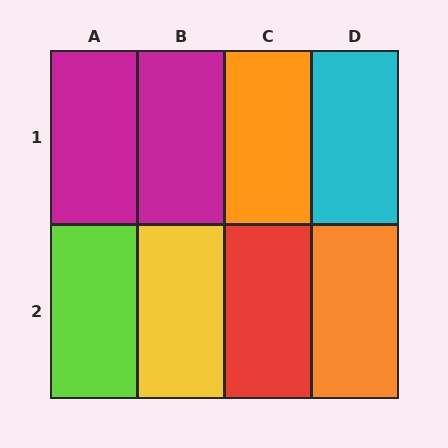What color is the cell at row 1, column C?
Orange.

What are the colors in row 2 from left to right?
Lime, yellow, red, orange.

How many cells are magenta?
2 cells are magenta.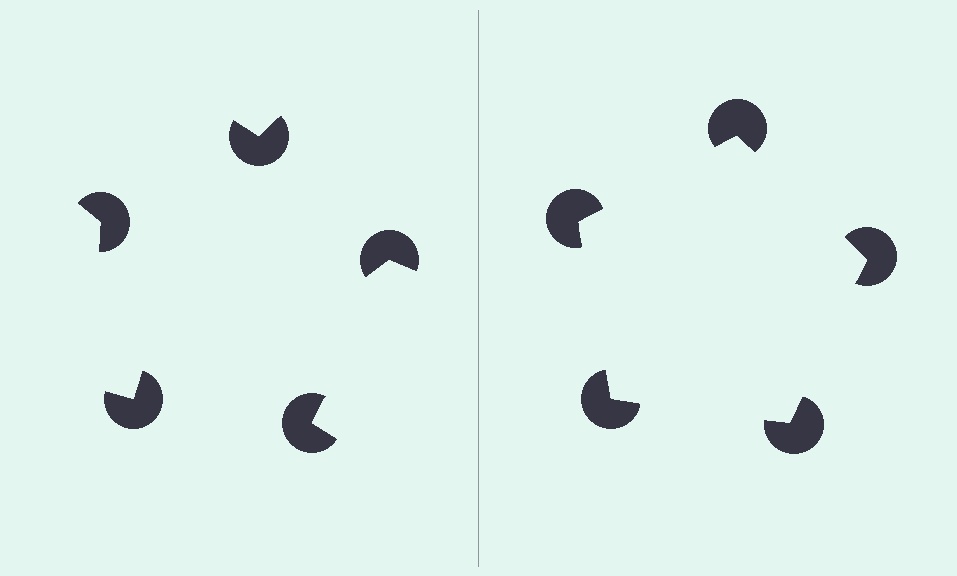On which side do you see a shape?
An illusory pentagon appears on the right side. On the left side the wedge cuts are rotated, so no coherent shape forms.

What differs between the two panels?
The pac-man discs are positioned identically on both sides; only the wedge orientations differ. On the right they align to a pentagon; on the left they are misaligned.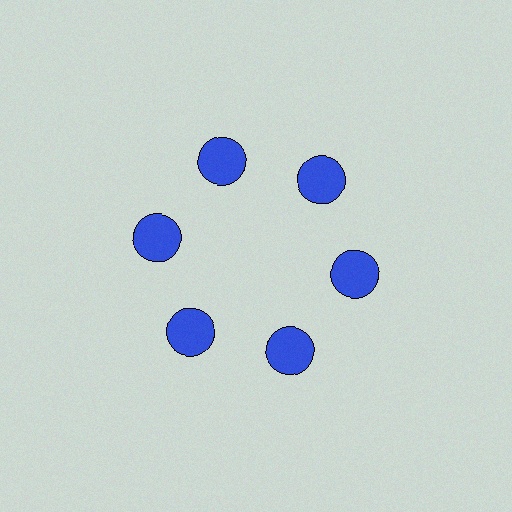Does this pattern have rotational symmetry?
Yes, this pattern has 6-fold rotational symmetry. It looks the same after rotating 60 degrees around the center.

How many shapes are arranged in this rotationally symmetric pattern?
There are 6 shapes, arranged in 6 groups of 1.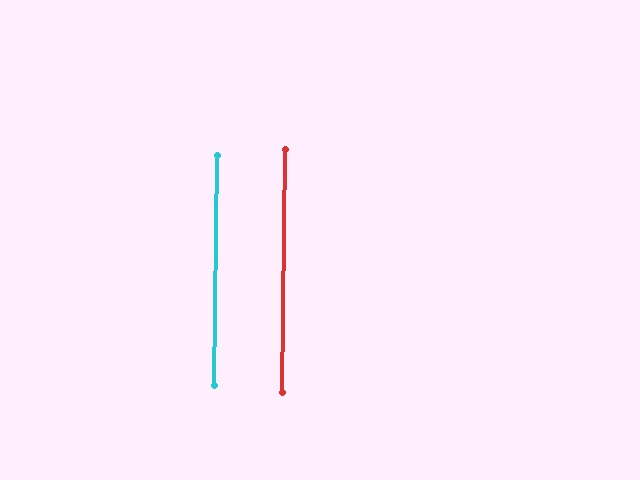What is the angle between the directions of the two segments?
Approximately 0 degrees.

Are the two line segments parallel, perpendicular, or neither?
Parallel — their directions differ by only 0.2°.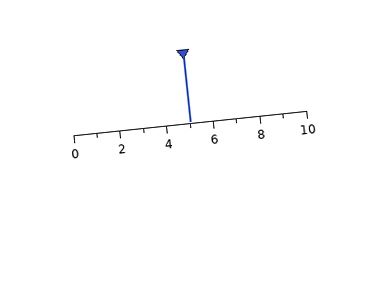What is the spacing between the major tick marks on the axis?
The major ticks are spaced 2 apart.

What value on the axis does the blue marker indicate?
The marker indicates approximately 5.